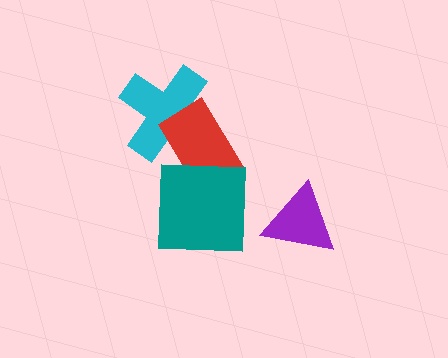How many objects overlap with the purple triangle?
0 objects overlap with the purple triangle.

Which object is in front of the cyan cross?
The red rectangle is in front of the cyan cross.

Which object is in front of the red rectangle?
The teal square is in front of the red rectangle.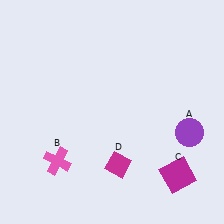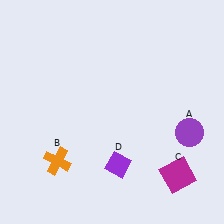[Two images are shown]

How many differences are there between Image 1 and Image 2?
There are 2 differences between the two images.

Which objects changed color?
B changed from pink to orange. D changed from magenta to purple.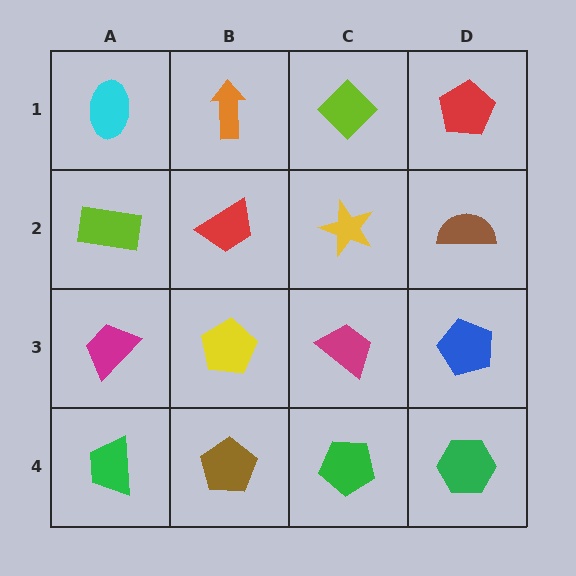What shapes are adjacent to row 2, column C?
A lime diamond (row 1, column C), a magenta trapezoid (row 3, column C), a red trapezoid (row 2, column B), a brown semicircle (row 2, column D).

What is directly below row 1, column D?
A brown semicircle.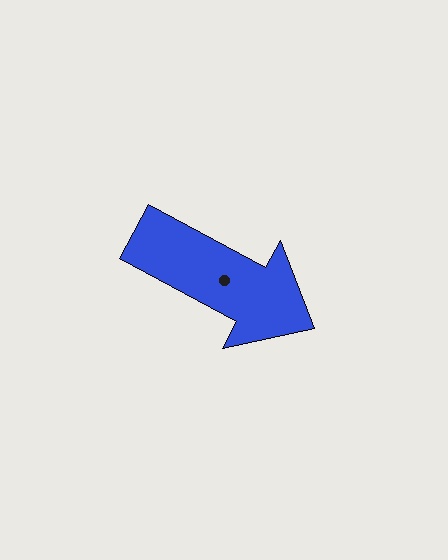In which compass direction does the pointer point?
Southeast.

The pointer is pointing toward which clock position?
Roughly 4 o'clock.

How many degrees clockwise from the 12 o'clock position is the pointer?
Approximately 118 degrees.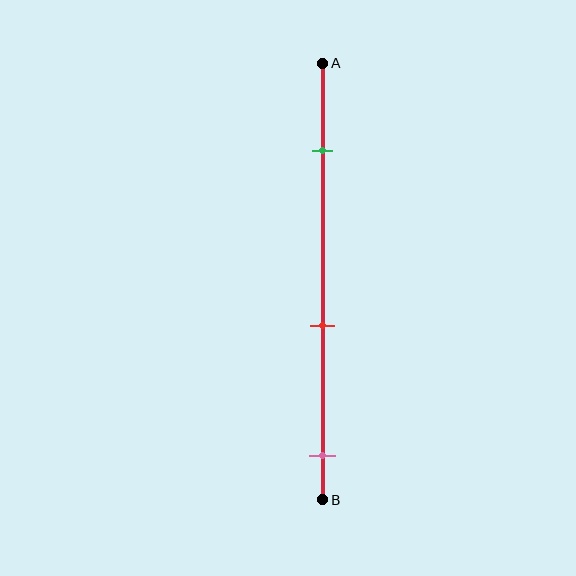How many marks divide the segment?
There are 3 marks dividing the segment.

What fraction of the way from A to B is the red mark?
The red mark is approximately 60% (0.6) of the way from A to B.